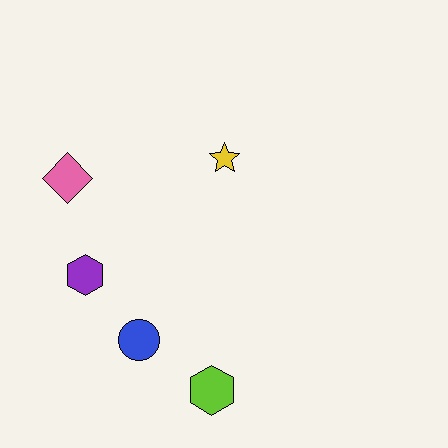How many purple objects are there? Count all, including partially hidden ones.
There is 1 purple object.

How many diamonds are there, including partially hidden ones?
There is 1 diamond.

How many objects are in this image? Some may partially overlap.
There are 5 objects.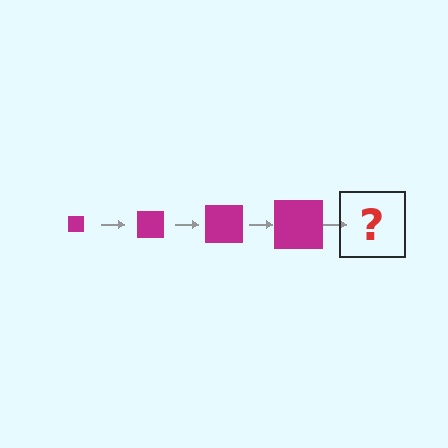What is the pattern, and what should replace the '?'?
The pattern is that the square gets progressively larger each step. The '?' should be a magenta square, larger than the previous one.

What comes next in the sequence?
The next element should be a magenta square, larger than the previous one.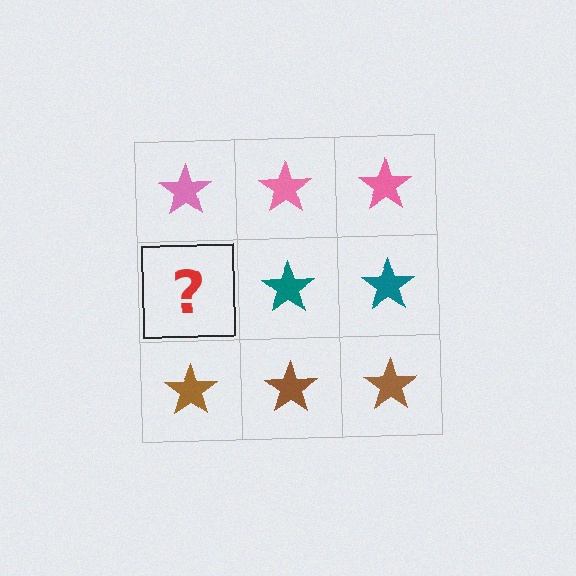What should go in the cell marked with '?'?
The missing cell should contain a teal star.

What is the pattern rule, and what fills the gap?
The rule is that each row has a consistent color. The gap should be filled with a teal star.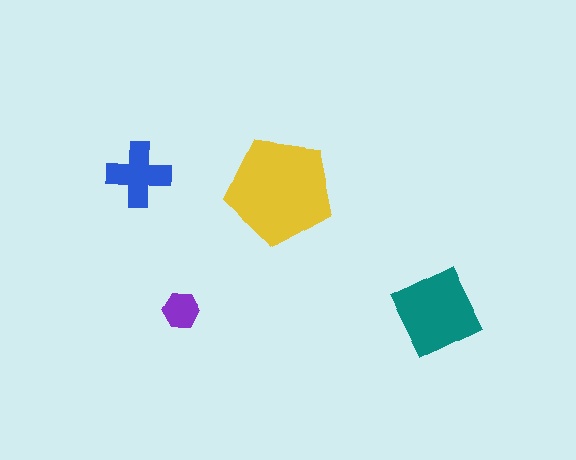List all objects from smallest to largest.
The purple hexagon, the blue cross, the teal square, the yellow pentagon.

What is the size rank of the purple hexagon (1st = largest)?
4th.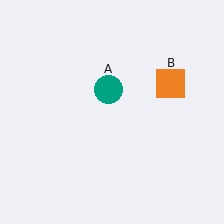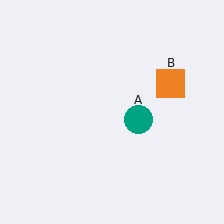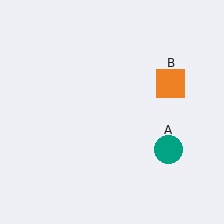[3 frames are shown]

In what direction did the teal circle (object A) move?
The teal circle (object A) moved down and to the right.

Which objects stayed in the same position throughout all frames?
Orange square (object B) remained stationary.